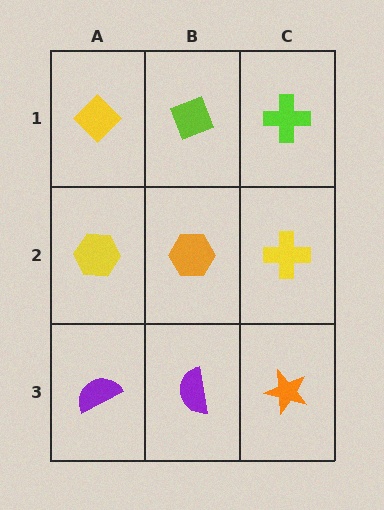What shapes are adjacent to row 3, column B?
An orange hexagon (row 2, column B), a purple semicircle (row 3, column A), an orange star (row 3, column C).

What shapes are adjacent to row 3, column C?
A yellow cross (row 2, column C), a purple semicircle (row 3, column B).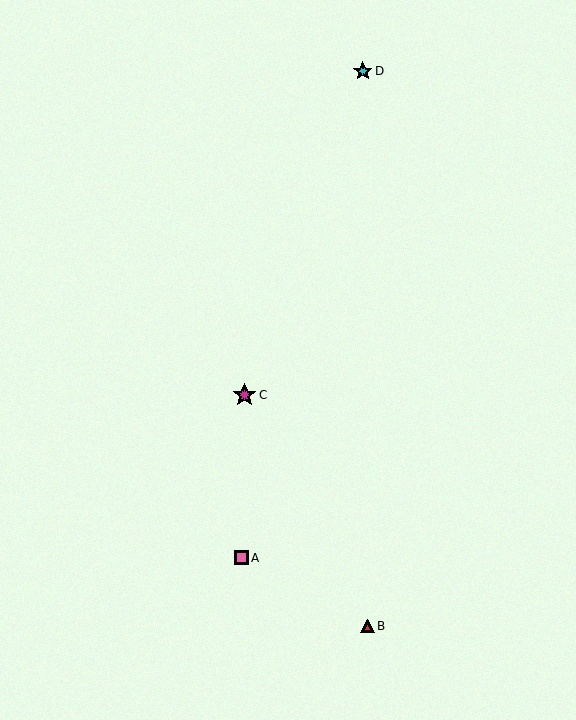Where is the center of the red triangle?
The center of the red triangle is at (367, 626).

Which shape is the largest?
The magenta star (labeled C) is the largest.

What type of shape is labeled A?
Shape A is a pink square.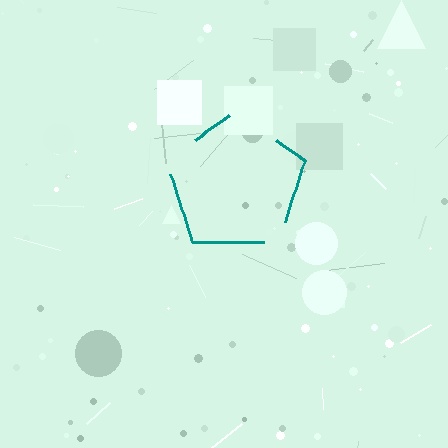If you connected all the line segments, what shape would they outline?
They would outline a pentagon.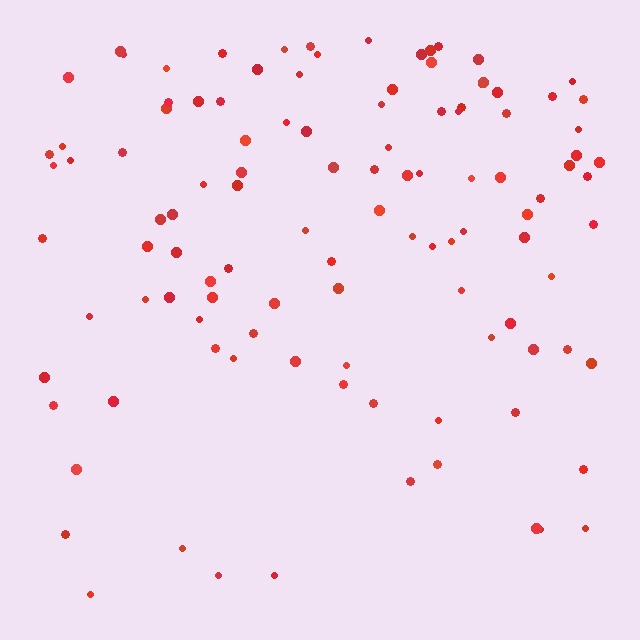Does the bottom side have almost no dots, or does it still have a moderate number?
Still a moderate number, just noticeably fewer than the top.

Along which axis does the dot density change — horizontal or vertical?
Vertical.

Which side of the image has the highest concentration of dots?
The top.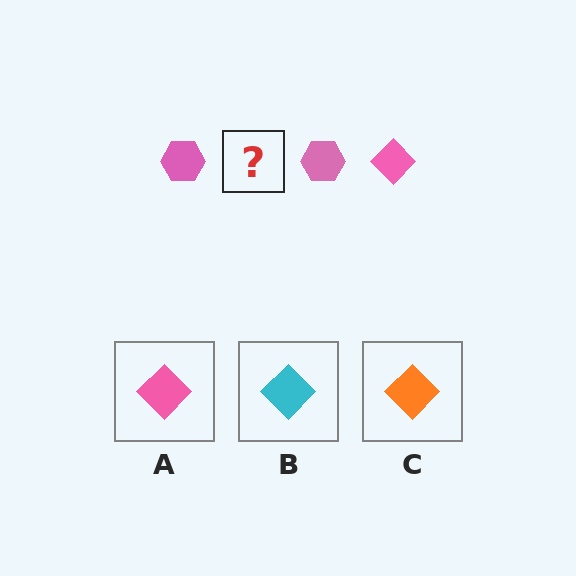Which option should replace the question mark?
Option A.